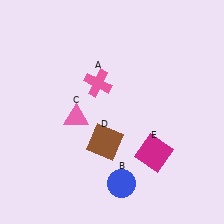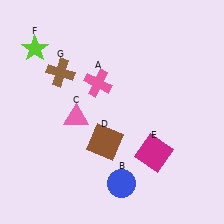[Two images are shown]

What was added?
A lime star (F), a brown cross (G) were added in Image 2.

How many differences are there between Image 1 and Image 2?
There are 2 differences between the two images.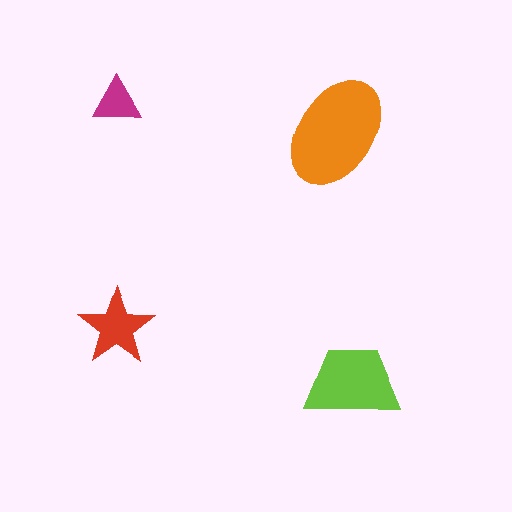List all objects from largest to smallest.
The orange ellipse, the lime trapezoid, the red star, the magenta triangle.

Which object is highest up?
The magenta triangle is topmost.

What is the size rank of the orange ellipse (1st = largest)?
1st.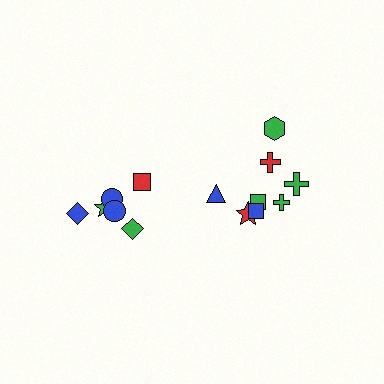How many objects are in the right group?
There are 8 objects.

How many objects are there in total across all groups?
There are 14 objects.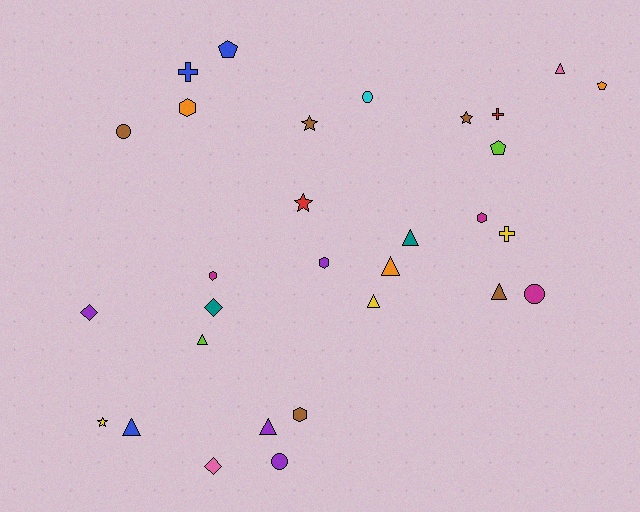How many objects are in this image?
There are 30 objects.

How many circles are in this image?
There are 4 circles.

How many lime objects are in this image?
There are 2 lime objects.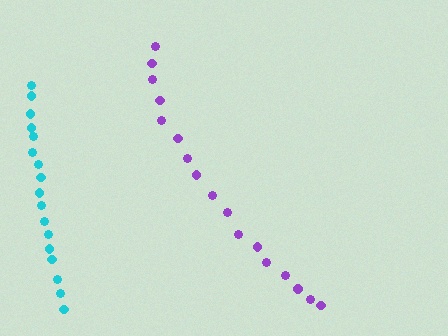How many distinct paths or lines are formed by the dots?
There are 2 distinct paths.